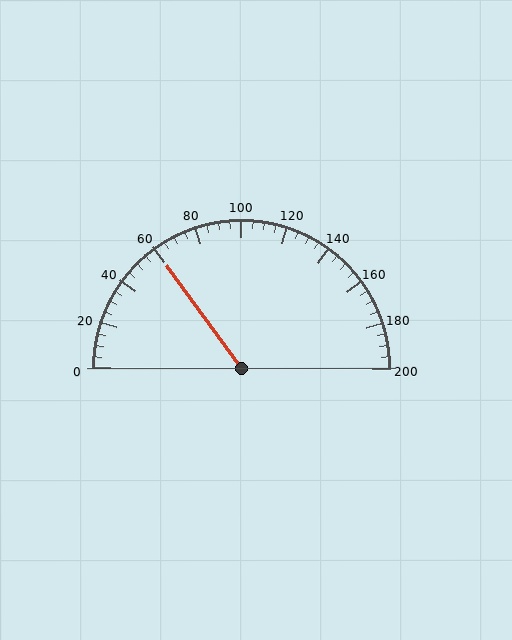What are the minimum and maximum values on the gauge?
The gauge ranges from 0 to 200.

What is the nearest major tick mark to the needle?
The nearest major tick mark is 60.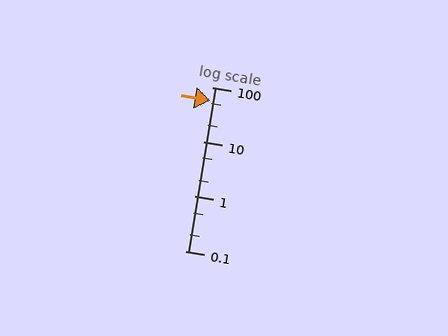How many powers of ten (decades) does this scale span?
The scale spans 3 decades, from 0.1 to 100.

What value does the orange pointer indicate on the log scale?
The pointer indicates approximately 56.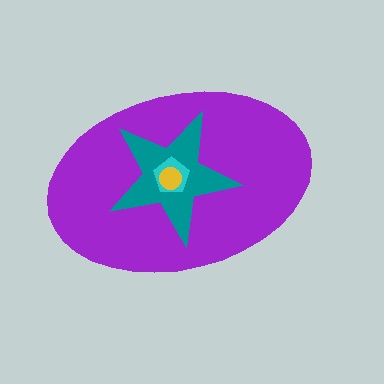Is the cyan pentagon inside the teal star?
Yes.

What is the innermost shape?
The yellow circle.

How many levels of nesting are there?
4.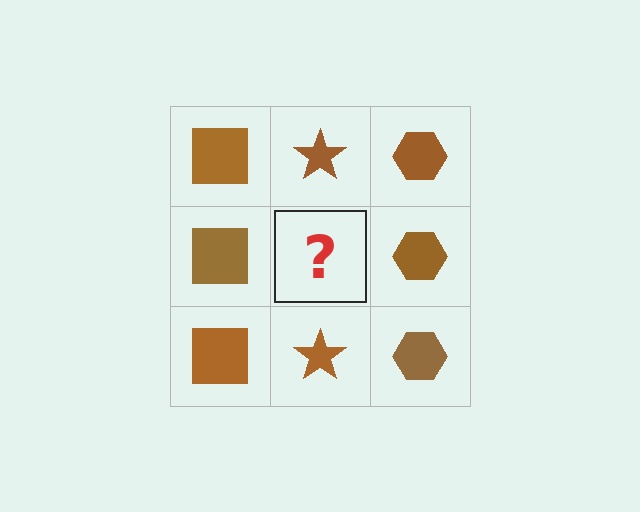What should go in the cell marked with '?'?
The missing cell should contain a brown star.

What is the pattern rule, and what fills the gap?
The rule is that each column has a consistent shape. The gap should be filled with a brown star.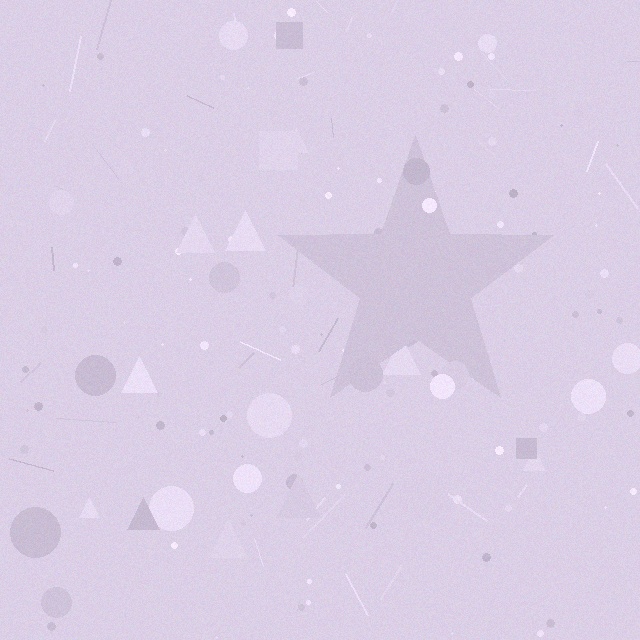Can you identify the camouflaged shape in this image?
The camouflaged shape is a star.